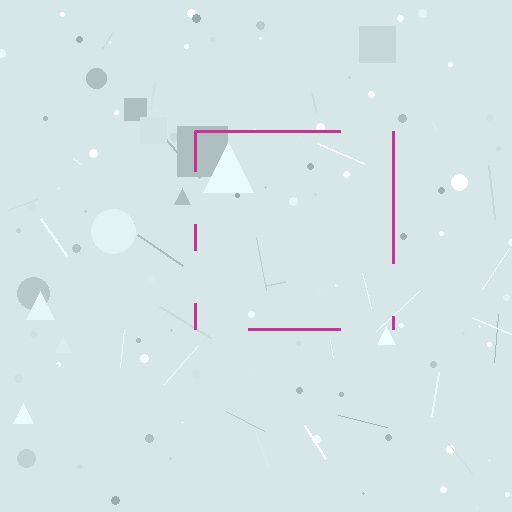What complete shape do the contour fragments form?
The contour fragments form a square.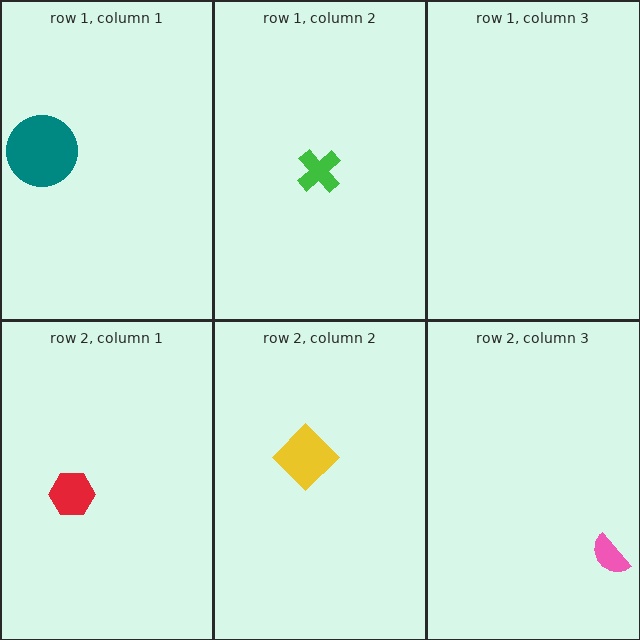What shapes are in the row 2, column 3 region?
The pink semicircle.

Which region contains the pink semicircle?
The row 2, column 3 region.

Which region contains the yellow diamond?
The row 2, column 2 region.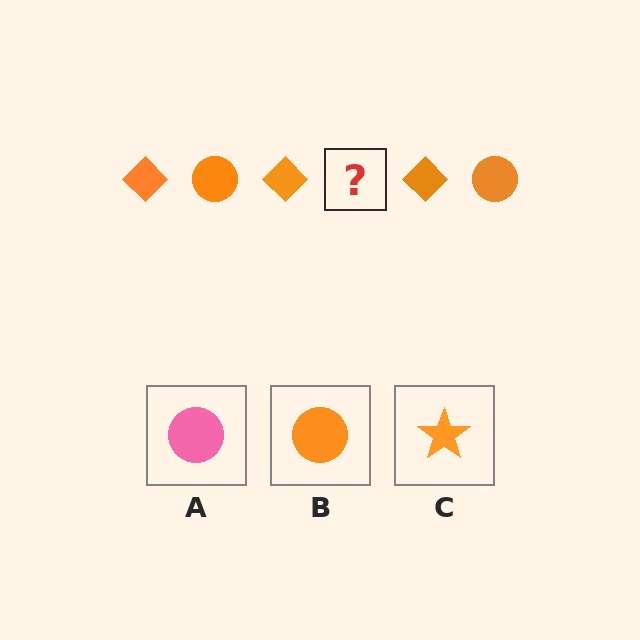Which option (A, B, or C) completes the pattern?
B.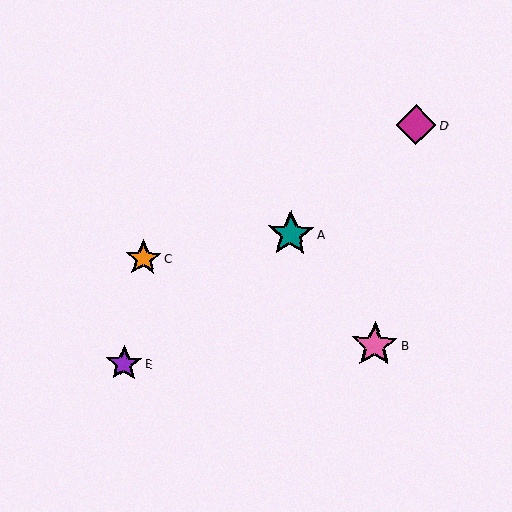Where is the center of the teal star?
The center of the teal star is at (291, 234).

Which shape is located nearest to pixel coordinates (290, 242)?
The teal star (labeled A) at (291, 234) is nearest to that location.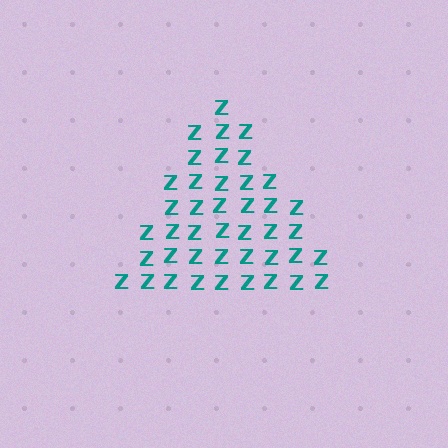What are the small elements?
The small elements are letter Z's.